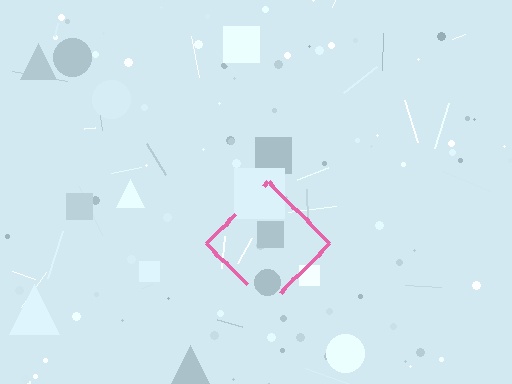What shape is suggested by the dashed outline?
The dashed outline suggests a diamond.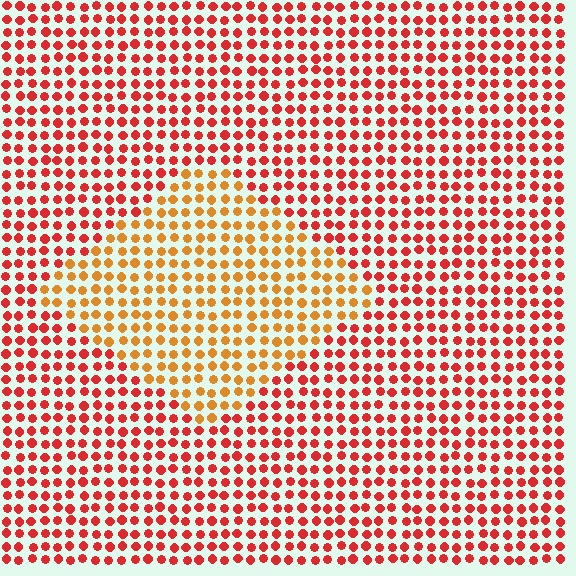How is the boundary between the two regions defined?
The boundary is defined purely by a slight shift in hue (about 34 degrees). Spacing, size, and orientation are identical on both sides.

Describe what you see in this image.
The image is filled with small red elements in a uniform arrangement. A diamond-shaped region is visible where the elements are tinted to a slightly different hue, forming a subtle color boundary.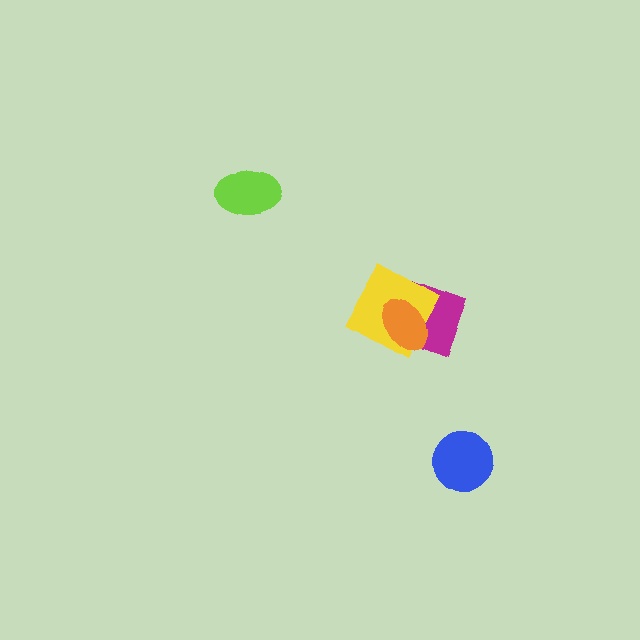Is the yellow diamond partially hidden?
Yes, it is partially covered by another shape.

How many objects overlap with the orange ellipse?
2 objects overlap with the orange ellipse.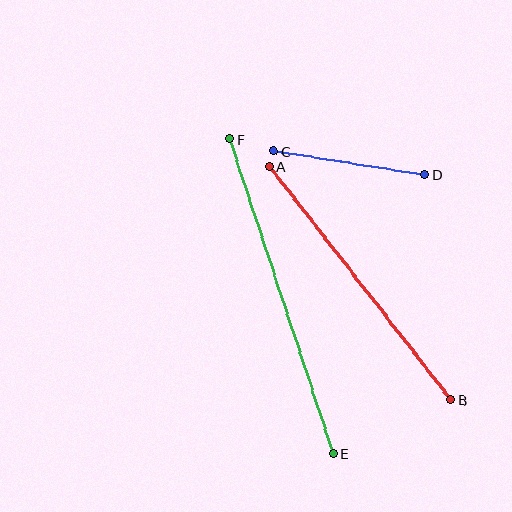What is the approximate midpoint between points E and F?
The midpoint is at approximately (281, 296) pixels.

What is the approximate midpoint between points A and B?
The midpoint is at approximately (360, 283) pixels.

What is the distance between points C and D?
The distance is approximately 153 pixels.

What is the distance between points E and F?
The distance is approximately 331 pixels.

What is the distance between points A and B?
The distance is approximately 296 pixels.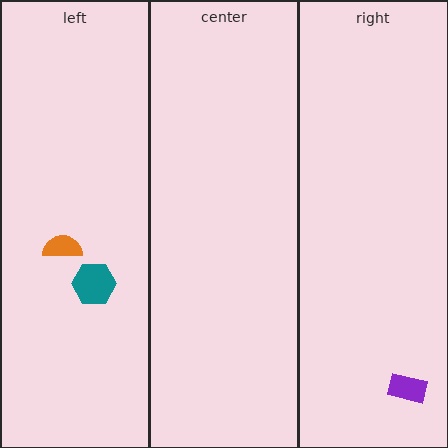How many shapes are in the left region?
2.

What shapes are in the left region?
The teal hexagon, the orange semicircle.